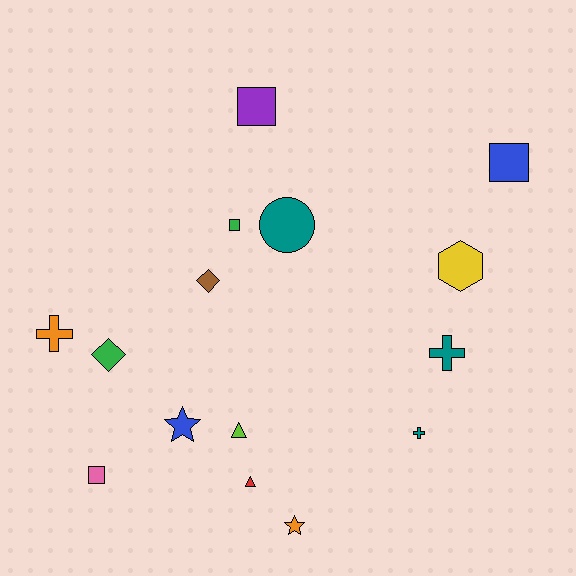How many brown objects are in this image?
There is 1 brown object.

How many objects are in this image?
There are 15 objects.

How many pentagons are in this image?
There are no pentagons.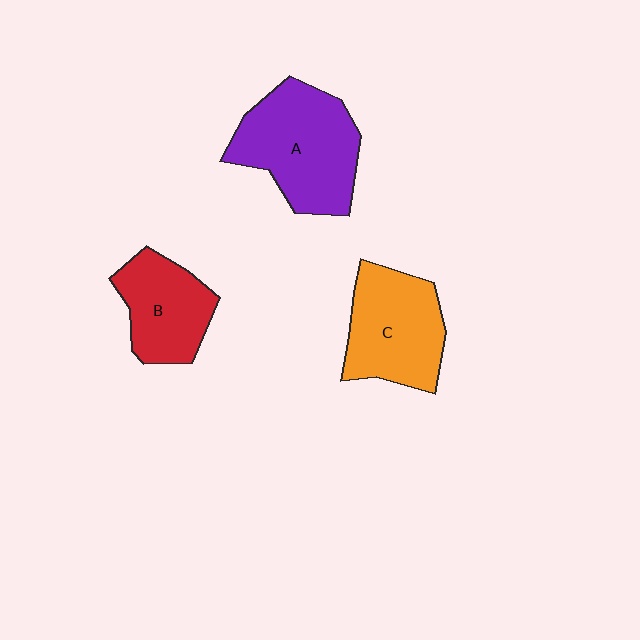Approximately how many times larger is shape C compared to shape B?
Approximately 1.2 times.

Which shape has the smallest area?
Shape B (red).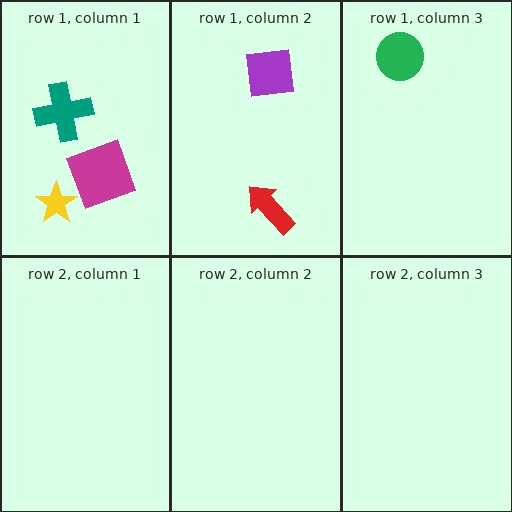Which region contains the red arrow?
The row 1, column 2 region.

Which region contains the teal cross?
The row 1, column 1 region.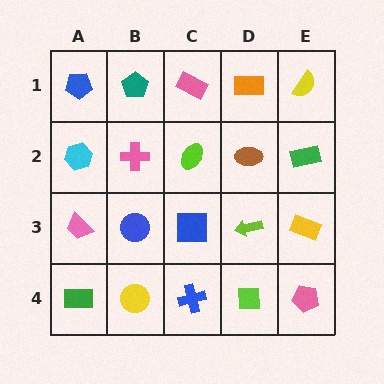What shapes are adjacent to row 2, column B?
A teal pentagon (row 1, column B), a blue circle (row 3, column B), a cyan hexagon (row 2, column A), a lime ellipse (row 2, column C).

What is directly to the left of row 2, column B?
A cyan hexagon.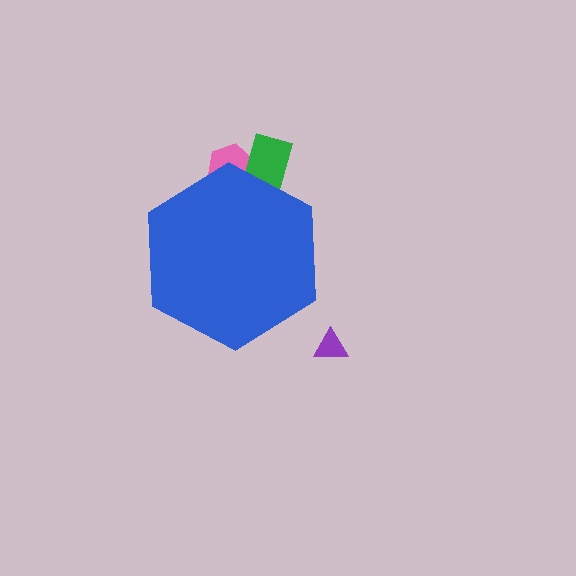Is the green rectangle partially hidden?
Yes, the green rectangle is partially hidden behind the blue hexagon.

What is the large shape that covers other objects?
A blue hexagon.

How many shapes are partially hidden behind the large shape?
2 shapes are partially hidden.